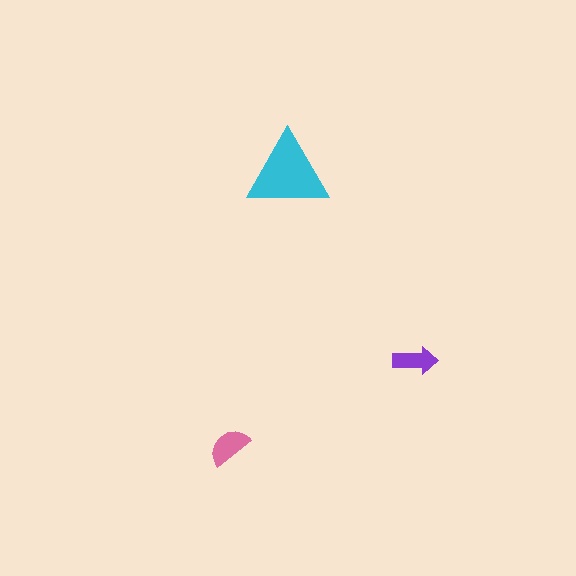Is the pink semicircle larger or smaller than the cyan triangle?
Smaller.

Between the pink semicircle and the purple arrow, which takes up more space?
The pink semicircle.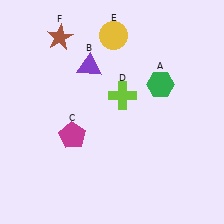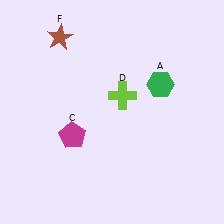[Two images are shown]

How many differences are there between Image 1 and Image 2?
There are 2 differences between the two images.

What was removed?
The purple triangle (B), the yellow circle (E) were removed in Image 2.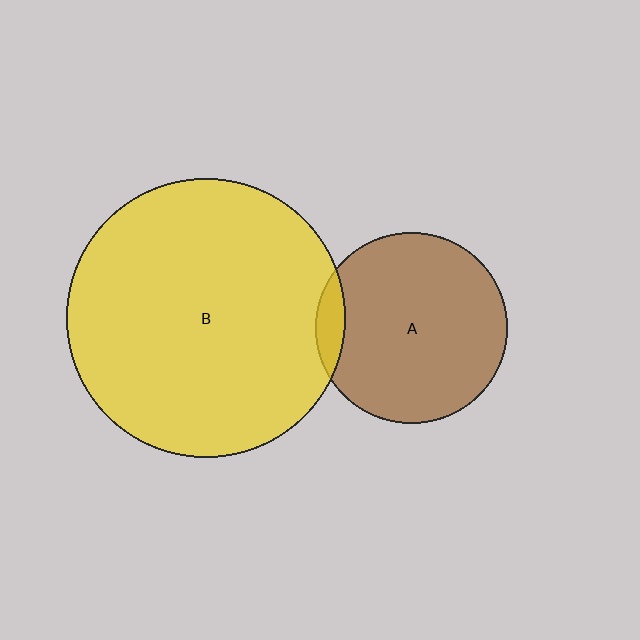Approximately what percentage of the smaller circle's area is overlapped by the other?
Approximately 10%.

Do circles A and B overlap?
Yes.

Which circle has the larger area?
Circle B (yellow).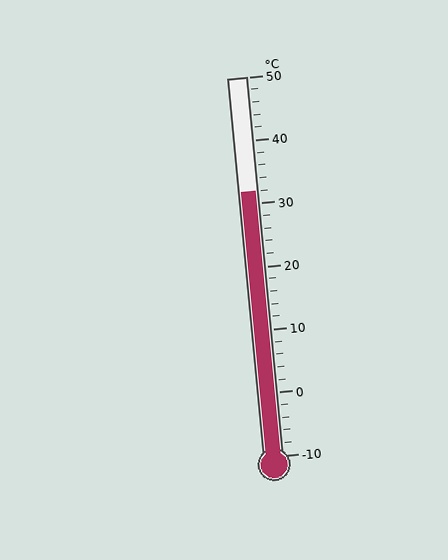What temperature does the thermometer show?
The thermometer shows approximately 32°C.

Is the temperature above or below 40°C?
The temperature is below 40°C.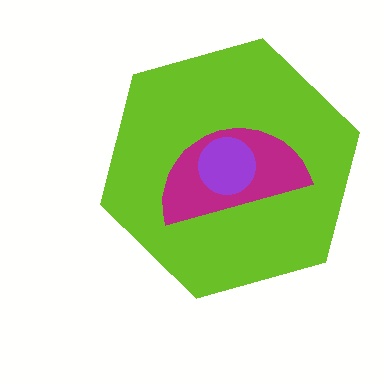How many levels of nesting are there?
3.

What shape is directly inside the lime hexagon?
The magenta semicircle.